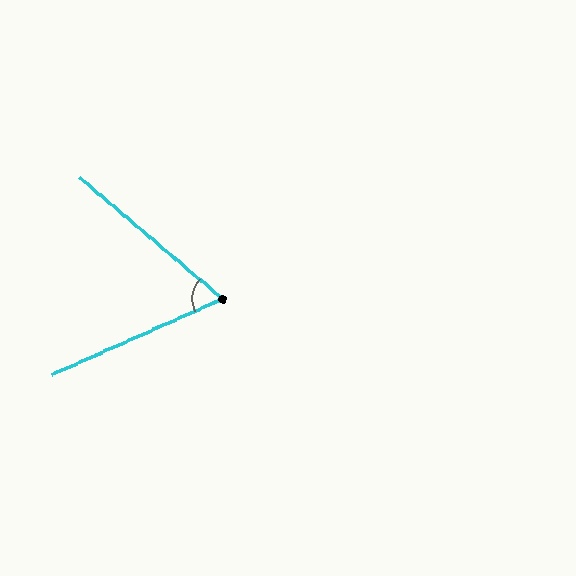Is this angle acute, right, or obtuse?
It is acute.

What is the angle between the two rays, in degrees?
Approximately 64 degrees.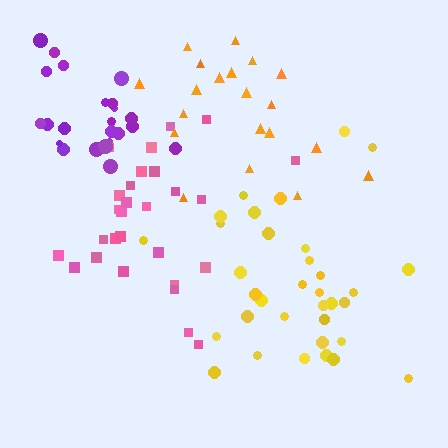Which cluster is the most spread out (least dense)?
Orange.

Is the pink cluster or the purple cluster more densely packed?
Purple.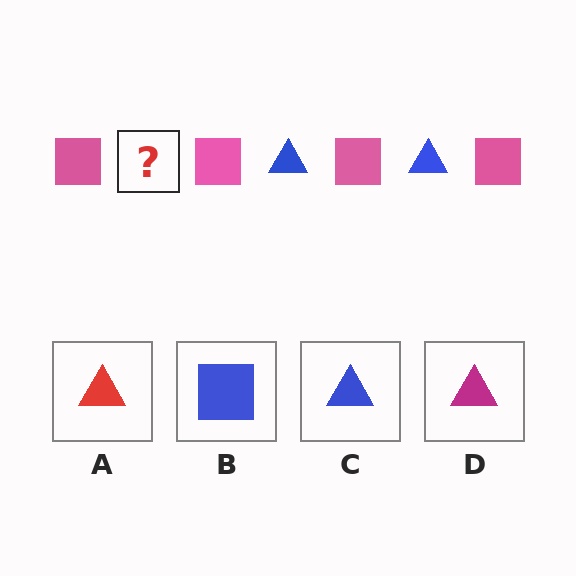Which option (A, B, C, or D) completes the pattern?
C.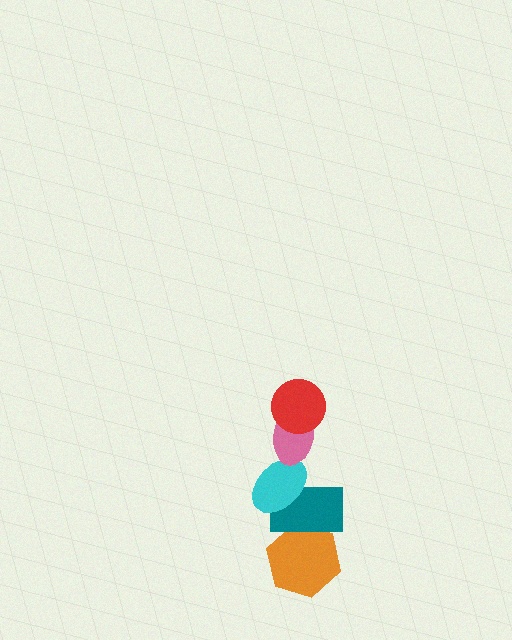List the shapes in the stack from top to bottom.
From top to bottom: the red circle, the pink ellipse, the cyan ellipse, the teal rectangle, the orange hexagon.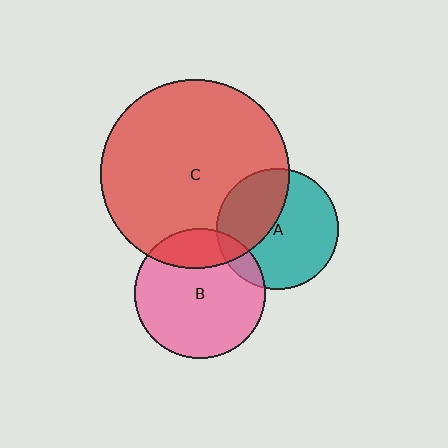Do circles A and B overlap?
Yes.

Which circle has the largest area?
Circle C (red).